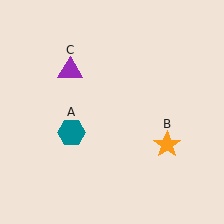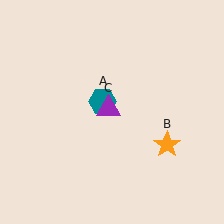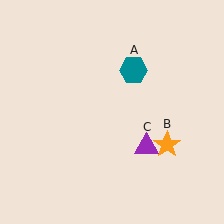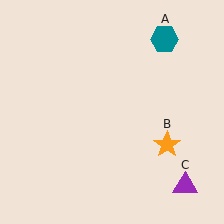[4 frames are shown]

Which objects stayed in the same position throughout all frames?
Orange star (object B) remained stationary.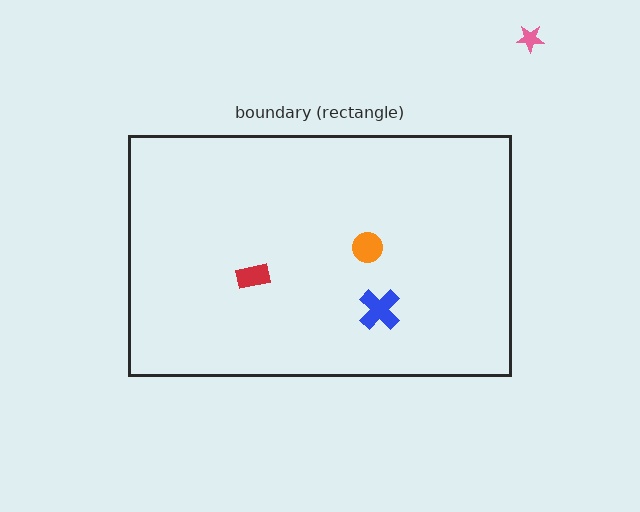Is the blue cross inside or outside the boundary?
Inside.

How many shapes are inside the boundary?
3 inside, 1 outside.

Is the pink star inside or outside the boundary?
Outside.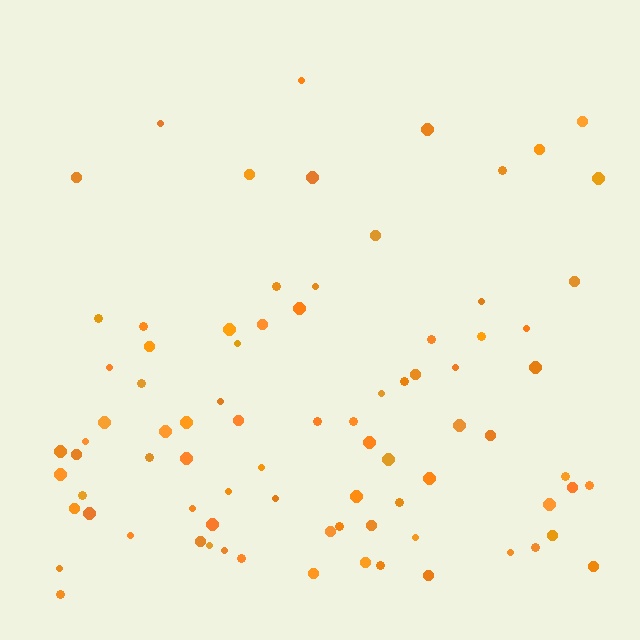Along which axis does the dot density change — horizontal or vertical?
Vertical.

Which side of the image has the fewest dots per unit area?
The top.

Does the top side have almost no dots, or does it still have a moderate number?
Still a moderate number, just noticeably fewer than the bottom.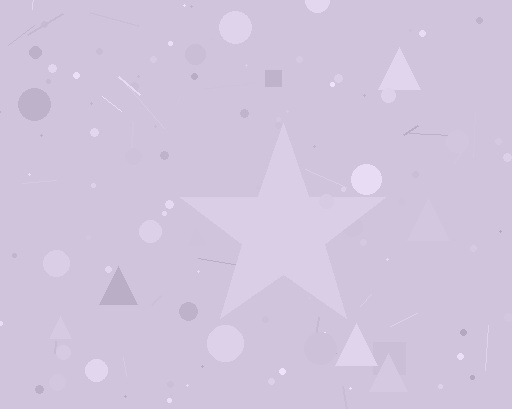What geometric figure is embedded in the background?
A star is embedded in the background.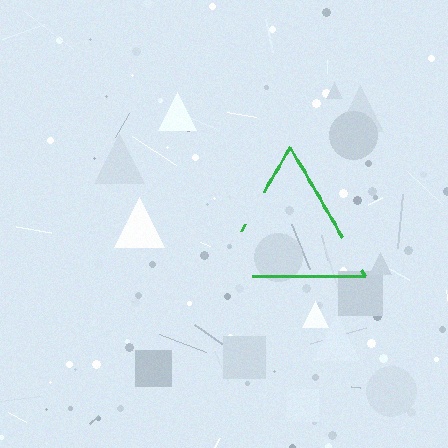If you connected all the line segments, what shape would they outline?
They would outline a triangle.